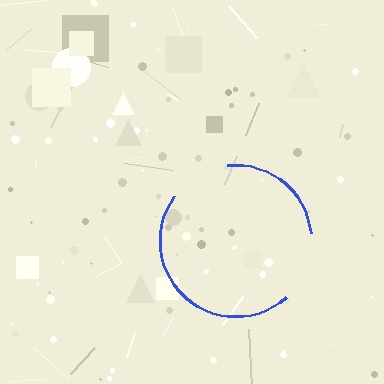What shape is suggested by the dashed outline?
The dashed outline suggests a circle.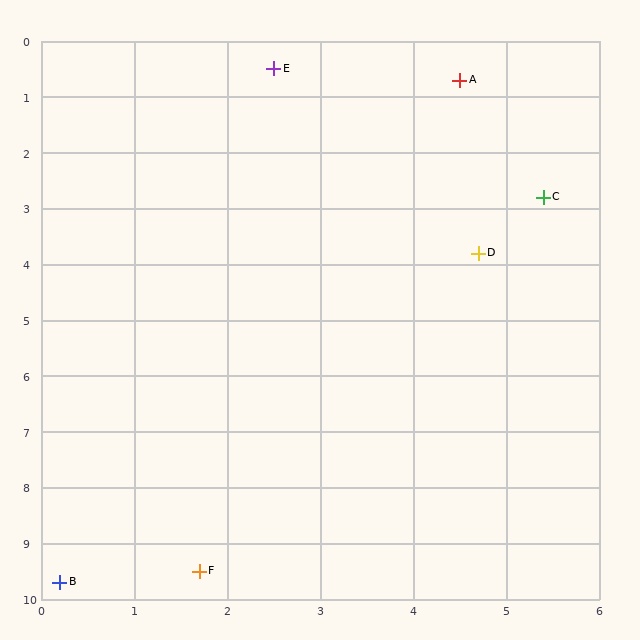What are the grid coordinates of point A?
Point A is at approximately (4.5, 0.7).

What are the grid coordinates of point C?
Point C is at approximately (5.4, 2.8).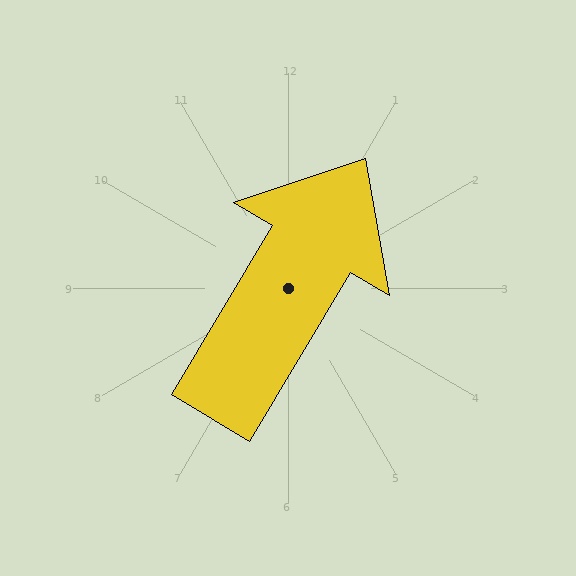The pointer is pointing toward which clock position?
Roughly 1 o'clock.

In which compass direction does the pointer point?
Northeast.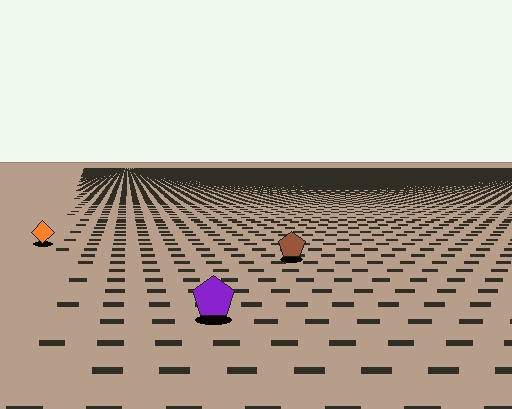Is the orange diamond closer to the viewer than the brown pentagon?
No. The brown pentagon is closer — you can tell from the texture gradient: the ground texture is coarser near it.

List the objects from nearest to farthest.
From nearest to farthest: the purple pentagon, the brown pentagon, the orange diamond.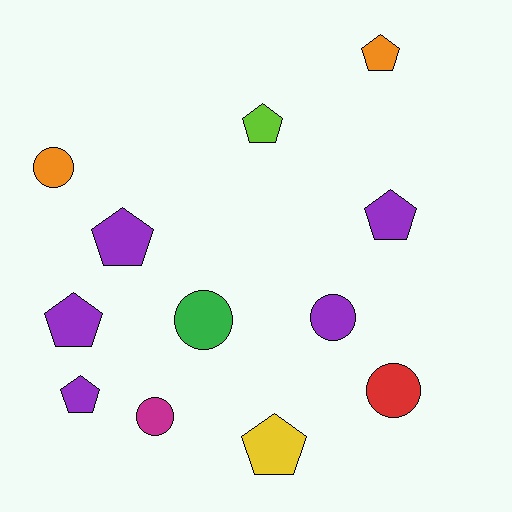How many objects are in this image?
There are 12 objects.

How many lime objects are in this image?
There is 1 lime object.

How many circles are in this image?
There are 5 circles.